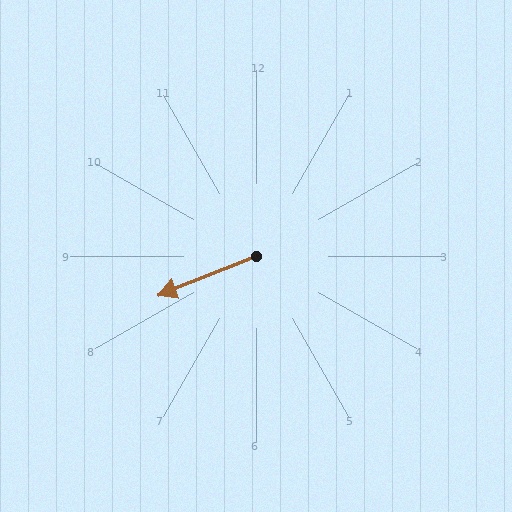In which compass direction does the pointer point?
West.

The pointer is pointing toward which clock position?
Roughly 8 o'clock.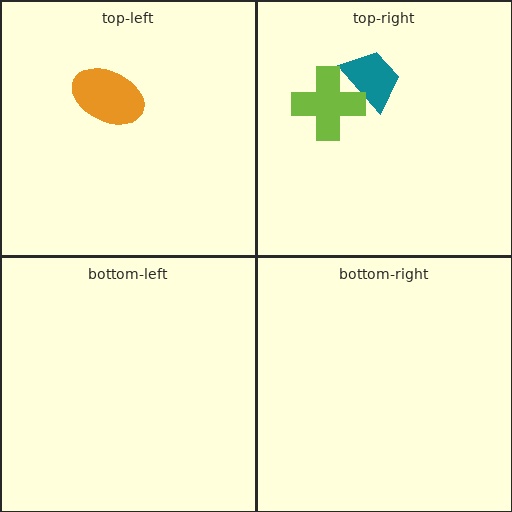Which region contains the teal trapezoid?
The top-right region.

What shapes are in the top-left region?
The orange ellipse.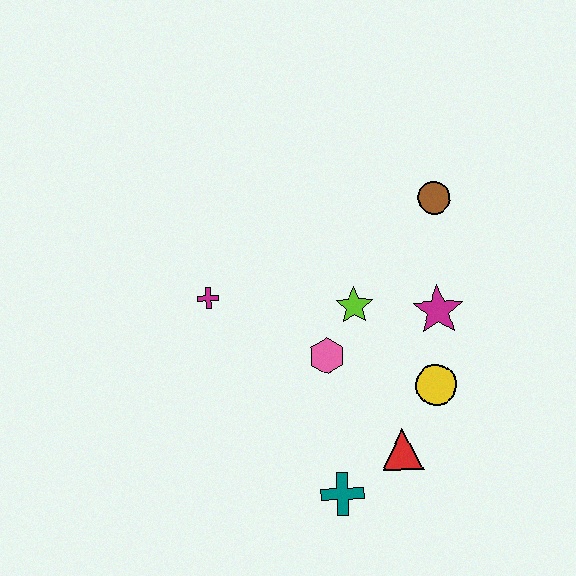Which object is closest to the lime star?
The pink hexagon is closest to the lime star.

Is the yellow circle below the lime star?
Yes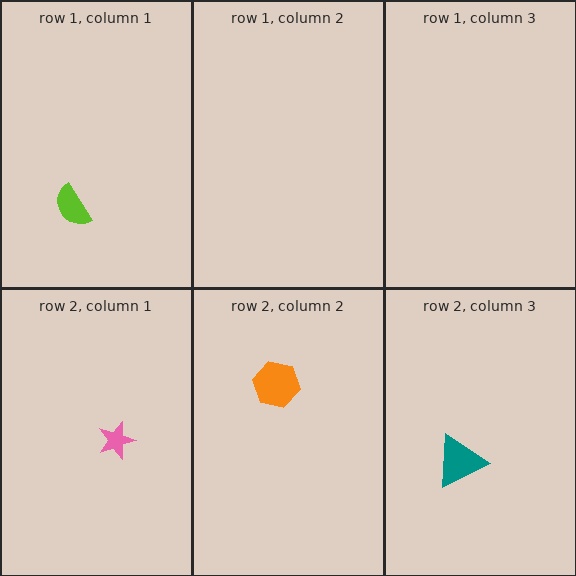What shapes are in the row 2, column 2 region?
The orange hexagon.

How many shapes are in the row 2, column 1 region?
1.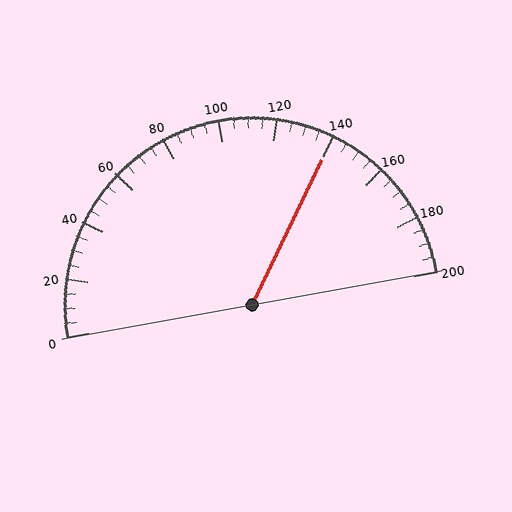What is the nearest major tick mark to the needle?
The nearest major tick mark is 140.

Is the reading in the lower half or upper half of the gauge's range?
The reading is in the upper half of the range (0 to 200).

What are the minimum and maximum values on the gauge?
The gauge ranges from 0 to 200.